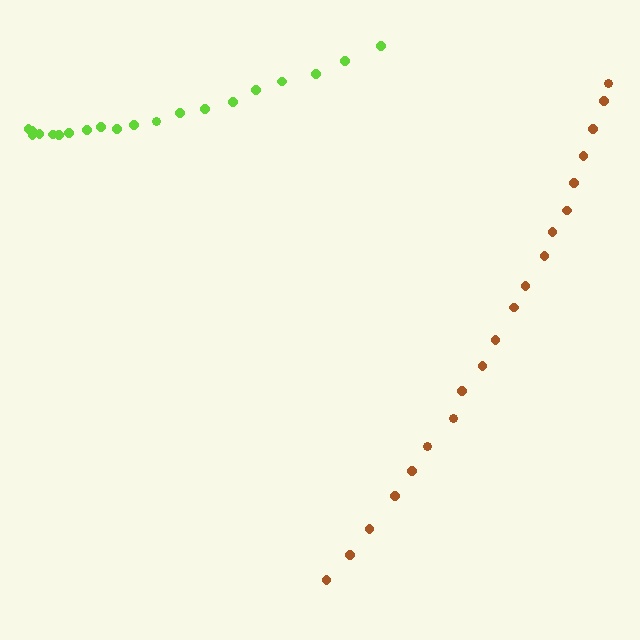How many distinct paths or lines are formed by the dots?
There are 2 distinct paths.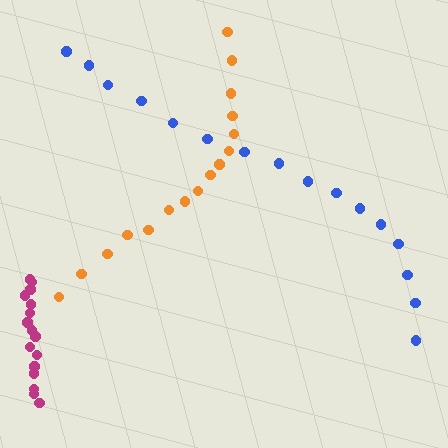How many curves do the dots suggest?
There are 3 distinct paths.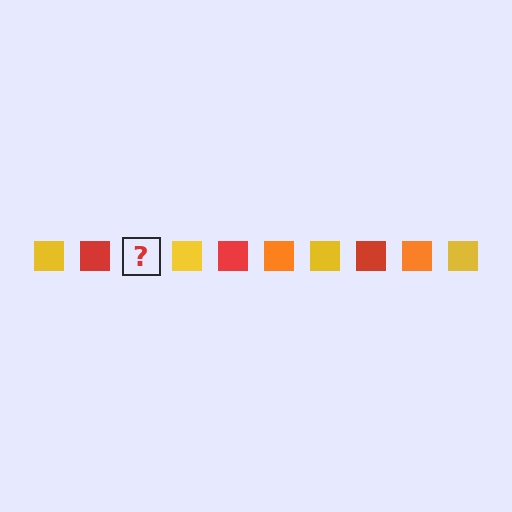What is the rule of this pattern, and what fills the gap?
The rule is that the pattern cycles through yellow, red, orange squares. The gap should be filled with an orange square.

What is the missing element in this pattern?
The missing element is an orange square.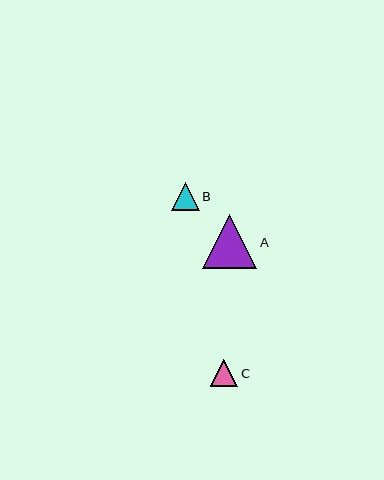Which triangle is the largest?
Triangle A is the largest with a size of approximately 54 pixels.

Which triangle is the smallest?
Triangle C is the smallest with a size of approximately 27 pixels.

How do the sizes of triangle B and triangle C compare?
Triangle B and triangle C are approximately the same size.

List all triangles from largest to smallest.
From largest to smallest: A, B, C.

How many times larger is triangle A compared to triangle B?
Triangle A is approximately 1.9 times the size of triangle B.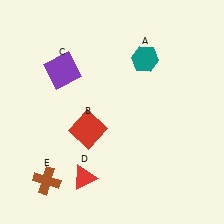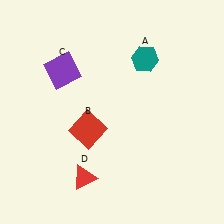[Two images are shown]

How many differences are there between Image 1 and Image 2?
There is 1 difference between the two images.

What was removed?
The brown cross (E) was removed in Image 2.